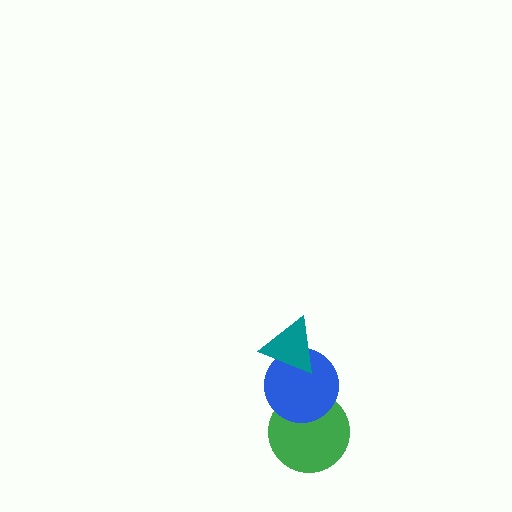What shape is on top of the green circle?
The blue circle is on top of the green circle.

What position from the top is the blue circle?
The blue circle is 2nd from the top.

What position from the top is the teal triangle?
The teal triangle is 1st from the top.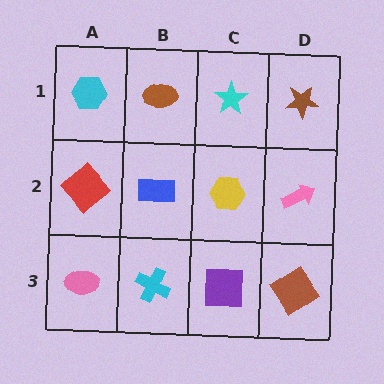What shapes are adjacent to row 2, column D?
A brown star (row 1, column D), a brown diamond (row 3, column D), a yellow hexagon (row 2, column C).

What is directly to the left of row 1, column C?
A brown ellipse.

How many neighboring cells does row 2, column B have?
4.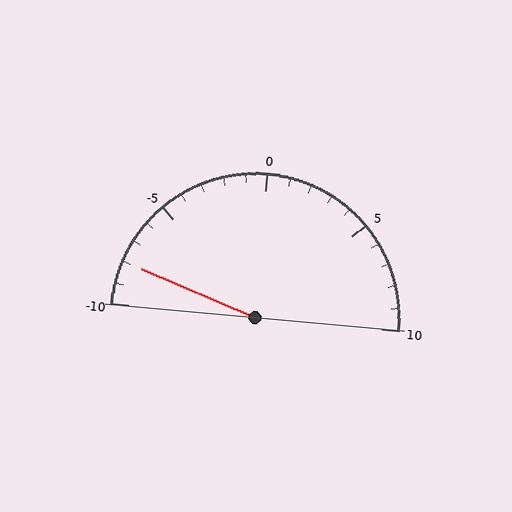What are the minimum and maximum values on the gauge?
The gauge ranges from -10 to 10.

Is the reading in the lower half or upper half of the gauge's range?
The reading is in the lower half of the range (-10 to 10).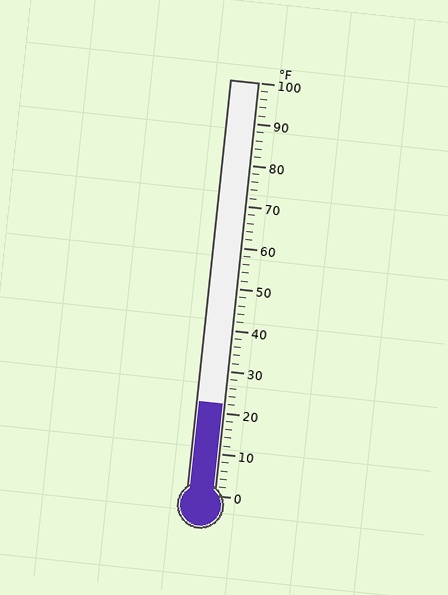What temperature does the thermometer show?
The thermometer shows approximately 22°F.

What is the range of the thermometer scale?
The thermometer scale ranges from 0°F to 100°F.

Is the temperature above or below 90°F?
The temperature is below 90°F.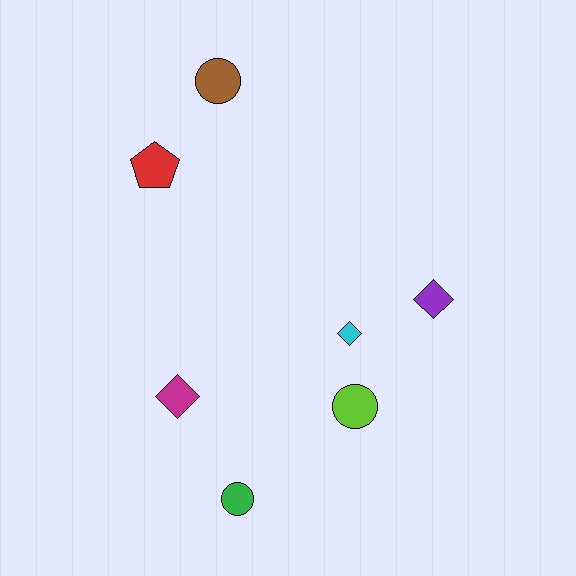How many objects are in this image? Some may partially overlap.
There are 7 objects.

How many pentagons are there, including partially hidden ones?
There is 1 pentagon.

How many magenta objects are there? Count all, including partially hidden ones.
There is 1 magenta object.